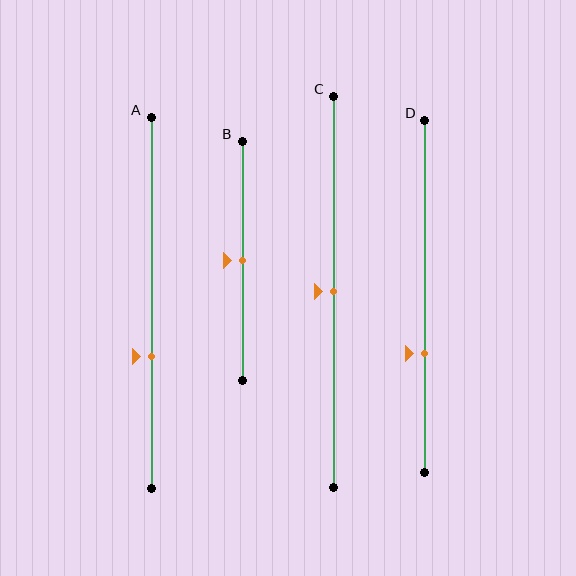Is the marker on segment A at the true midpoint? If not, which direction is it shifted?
No, the marker on segment A is shifted downward by about 14% of the segment length.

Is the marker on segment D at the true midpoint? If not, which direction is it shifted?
No, the marker on segment D is shifted downward by about 16% of the segment length.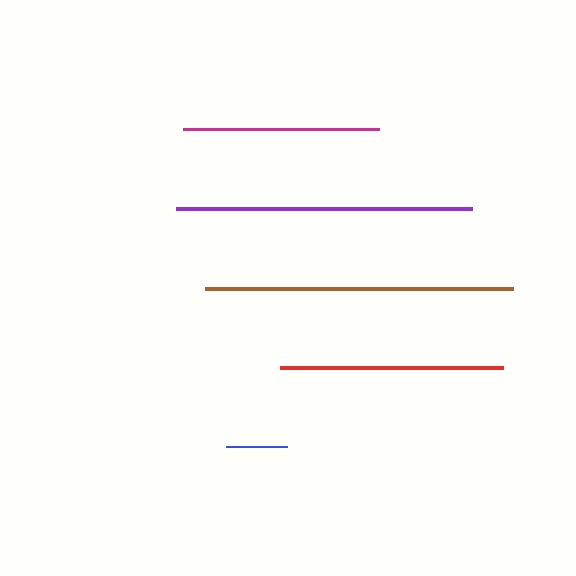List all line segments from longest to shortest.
From longest to shortest: brown, purple, red, magenta, blue.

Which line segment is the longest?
The brown line is the longest at approximately 308 pixels.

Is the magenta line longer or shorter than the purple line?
The purple line is longer than the magenta line.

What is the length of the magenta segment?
The magenta segment is approximately 196 pixels long.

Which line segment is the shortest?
The blue line is the shortest at approximately 61 pixels.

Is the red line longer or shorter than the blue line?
The red line is longer than the blue line.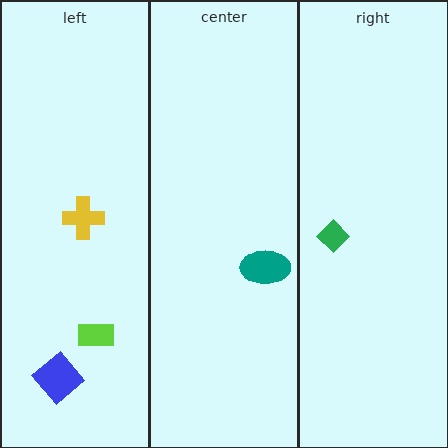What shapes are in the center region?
The teal ellipse.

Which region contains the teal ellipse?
The center region.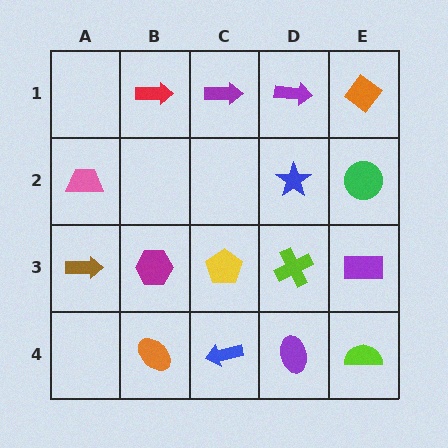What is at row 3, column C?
A yellow pentagon.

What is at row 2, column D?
A blue star.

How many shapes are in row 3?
5 shapes.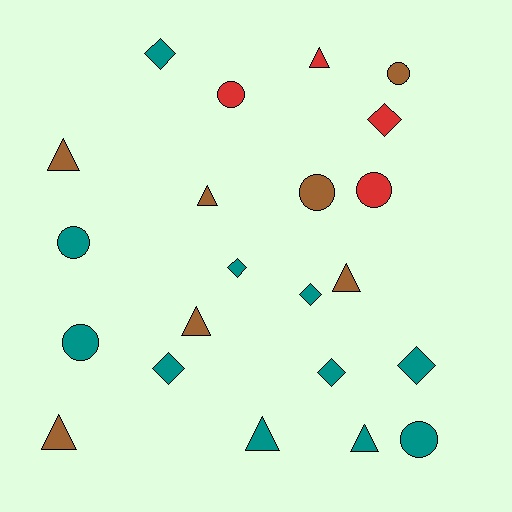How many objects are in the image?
There are 22 objects.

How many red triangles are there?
There is 1 red triangle.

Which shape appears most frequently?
Triangle, with 8 objects.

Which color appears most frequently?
Teal, with 11 objects.